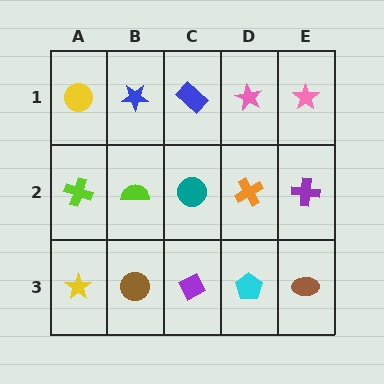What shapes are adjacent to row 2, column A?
A yellow circle (row 1, column A), a yellow star (row 3, column A), a lime semicircle (row 2, column B).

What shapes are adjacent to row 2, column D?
A pink star (row 1, column D), a cyan pentagon (row 3, column D), a teal circle (row 2, column C), a purple cross (row 2, column E).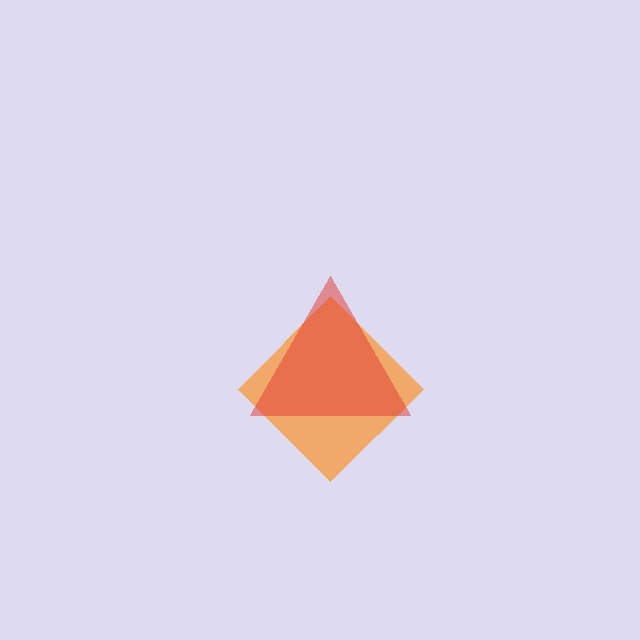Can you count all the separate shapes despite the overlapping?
Yes, there are 2 separate shapes.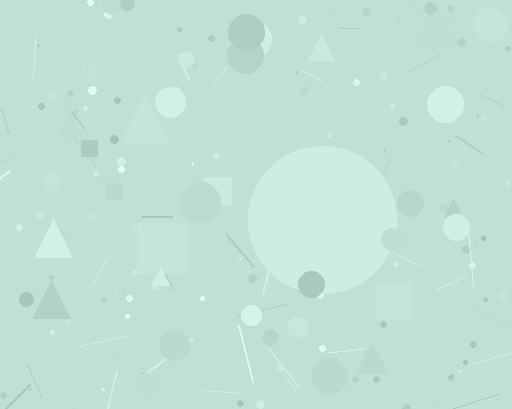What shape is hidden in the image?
A circle is hidden in the image.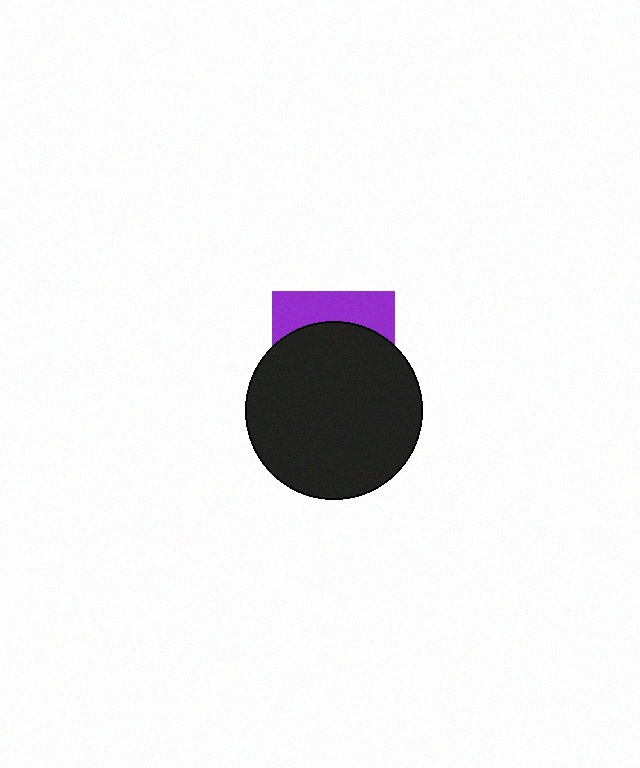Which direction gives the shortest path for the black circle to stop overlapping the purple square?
Moving down gives the shortest separation.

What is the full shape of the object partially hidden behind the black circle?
The partially hidden object is a purple square.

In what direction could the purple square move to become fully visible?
The purple square could move up. That would shift it out from behind the black circle entirely.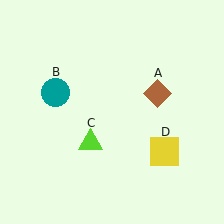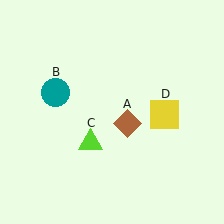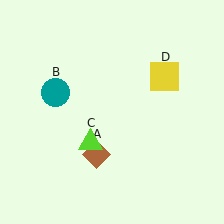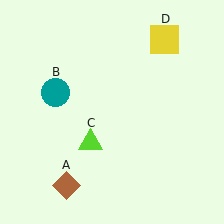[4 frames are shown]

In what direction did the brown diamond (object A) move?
The brown diamond (object A) moved down and to the left.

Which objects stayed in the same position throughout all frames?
Teal circle (object B) and lime triangle (object C) remained stationary.